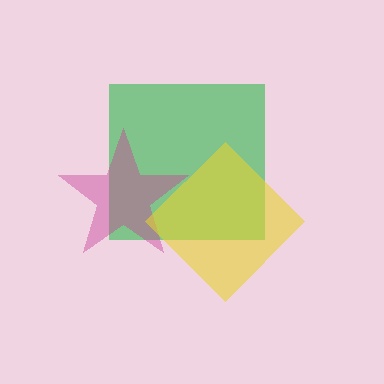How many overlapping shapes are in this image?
There are 3 overlapping shapes in the image.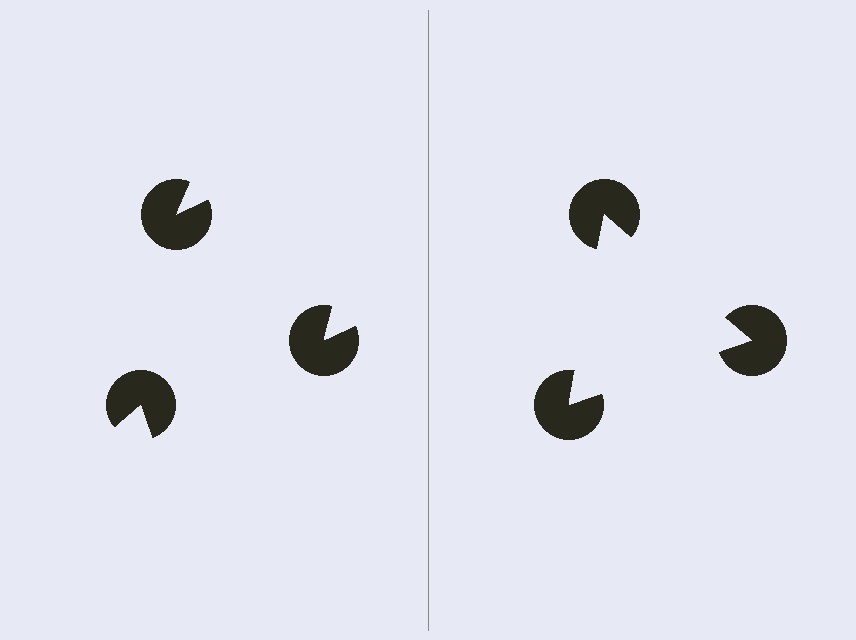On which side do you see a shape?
An illusory triangle appears on the right side. On the left side the wedge cuts are rotated, so no coherent shape forms.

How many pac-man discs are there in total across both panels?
6 — 3 on each side.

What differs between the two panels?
The pac-man discs are positioned identically on both sides; only the wedge orientations differ. On the right they align to a triangle; on the left they are misaligned.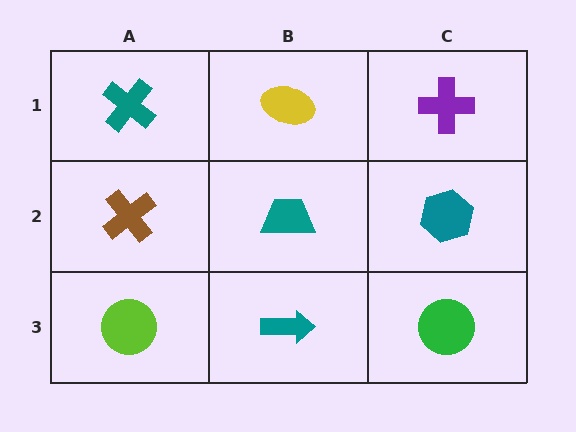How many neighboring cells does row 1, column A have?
2.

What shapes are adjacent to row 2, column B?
A yellow ellipse (row 1, column B), a teal arrow (row 3, column B), a brown cross (row 2, column A), a teal hexagon (row 2, column C).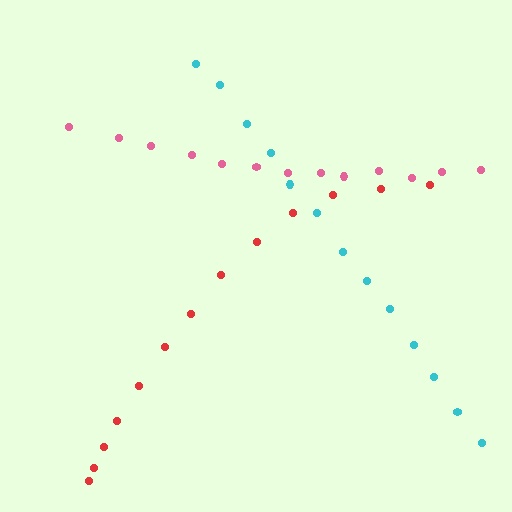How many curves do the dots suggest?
There are 3 distinct paths.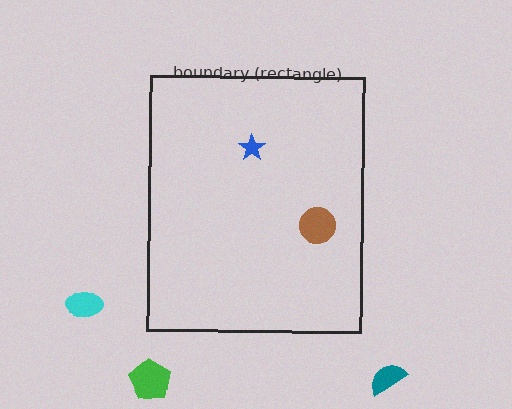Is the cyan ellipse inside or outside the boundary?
Outside.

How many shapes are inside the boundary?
2 inside, 3 outside.